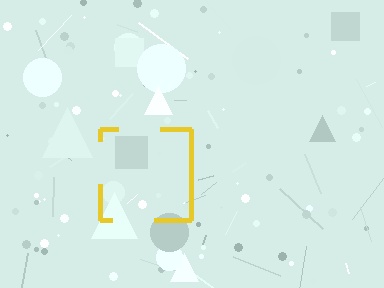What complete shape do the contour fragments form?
The contour fragments form a square.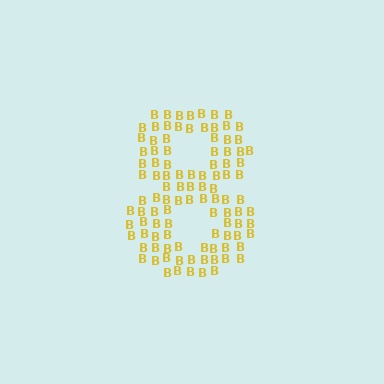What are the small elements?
The small elements are letter B's.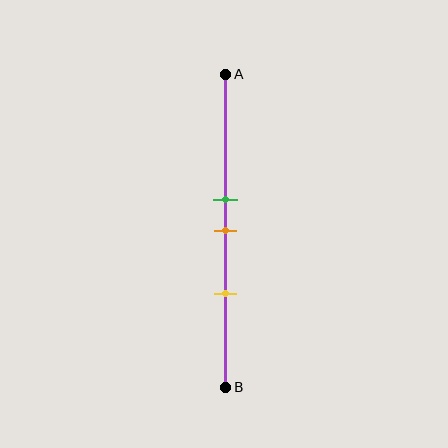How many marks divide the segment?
There are 3 marks dividing the segment.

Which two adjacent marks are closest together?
The green and orange marks are the closest adjacent pair.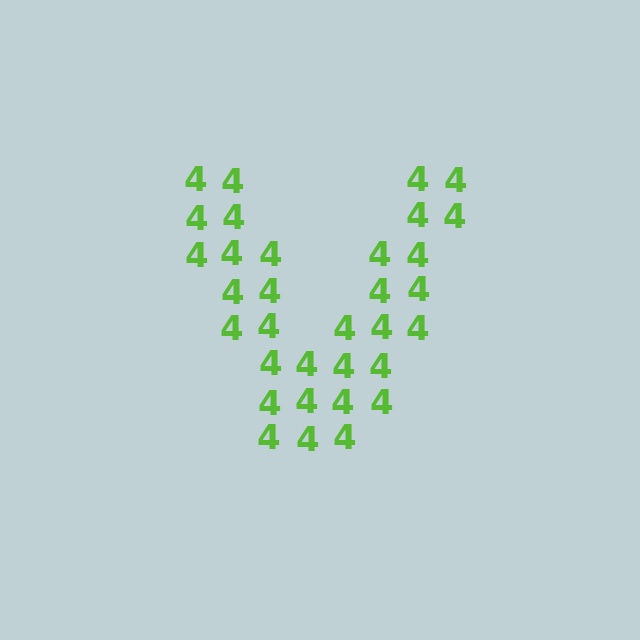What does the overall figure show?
The overall figure shows the letter V.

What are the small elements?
The small elements are digit 4's.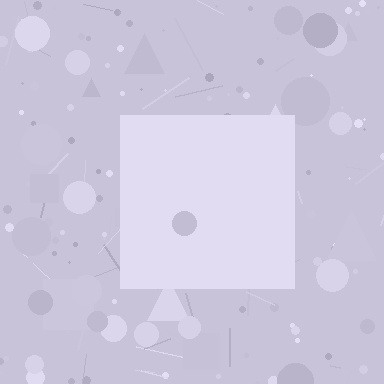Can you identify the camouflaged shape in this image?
The camouflaged shape is a square.